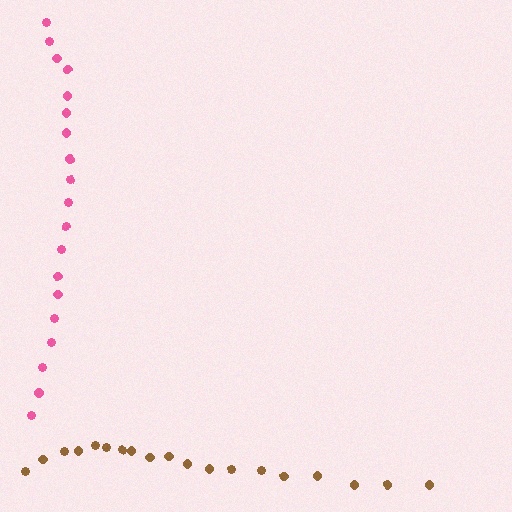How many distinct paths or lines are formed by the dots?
There are 2 distinct paths.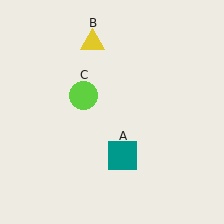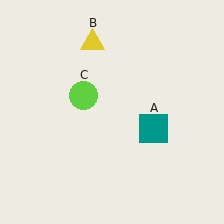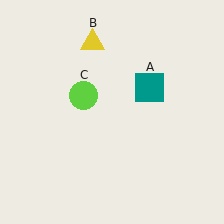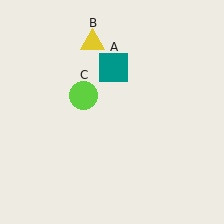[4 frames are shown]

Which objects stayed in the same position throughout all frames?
Yellow triangle (object B) and lime circle (object C) remained stationary.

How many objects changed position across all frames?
1 object changed position: teal square (object A).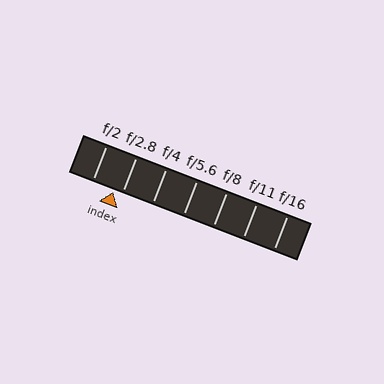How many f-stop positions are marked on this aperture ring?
There are 7 f-stop positions marked.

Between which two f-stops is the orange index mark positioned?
The index mark is between f/2 and f/2.8.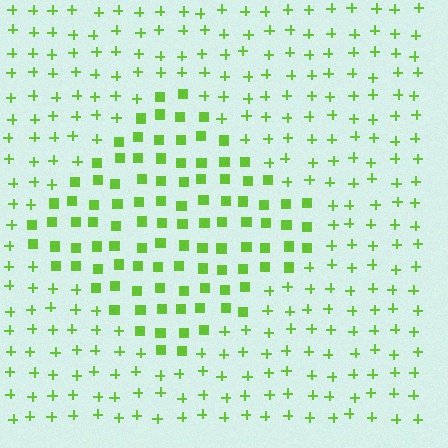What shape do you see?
I see a diamond.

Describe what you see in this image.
The image is filled with small lime elements arranged in a uniform grid. A diamond-shaped region contains squares, while the surrounding area contains plus signs. The boundary is defined purely by the change in element shape.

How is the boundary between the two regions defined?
The boundary is defined by a change in element shape: squares inside vs. plus signs outside. All elements share the same color and spacing.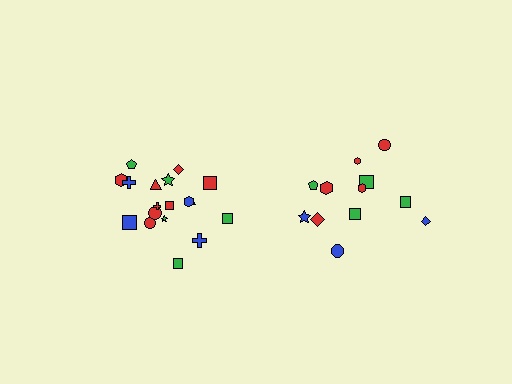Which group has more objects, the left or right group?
The left group.